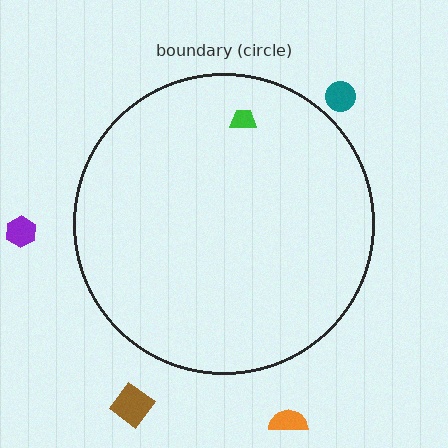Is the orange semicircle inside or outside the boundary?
Outside.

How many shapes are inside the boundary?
1 inside, 4 outside.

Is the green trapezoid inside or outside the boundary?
Inside.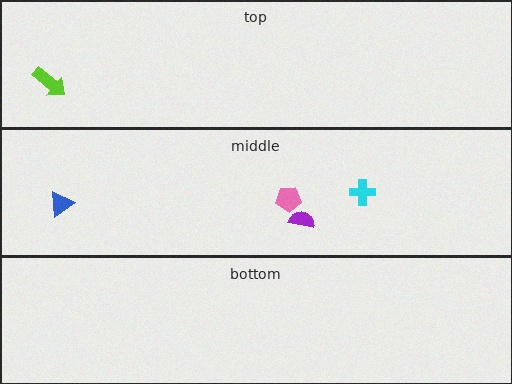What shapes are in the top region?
The lime arrow.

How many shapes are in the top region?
1.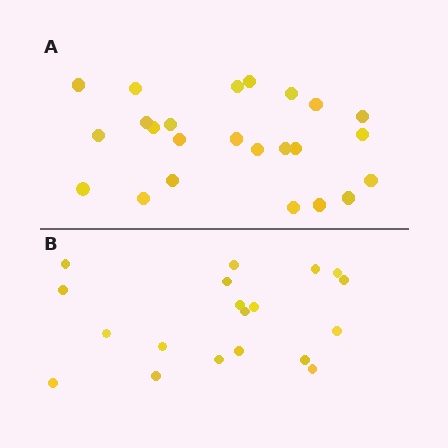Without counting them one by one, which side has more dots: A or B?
Region A (the top region) has more dots.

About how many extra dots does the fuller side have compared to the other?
Region A has about 5 more dots than region B.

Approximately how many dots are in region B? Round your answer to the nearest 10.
About 20 dots. (The exact count is 19, which rounds to 20.)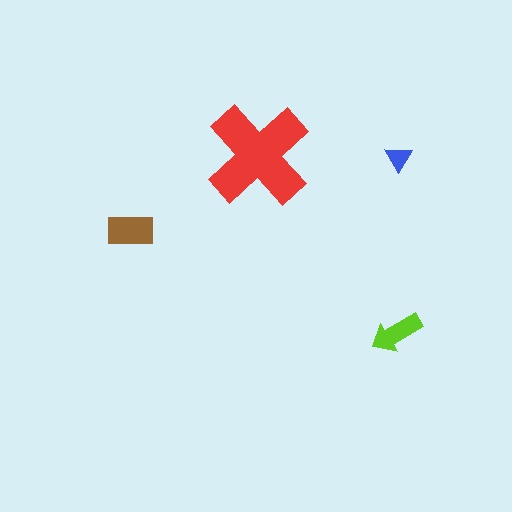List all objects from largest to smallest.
The red cross, the brown rectangle, the lime arrow, the blue triangle.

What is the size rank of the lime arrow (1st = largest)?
3rd.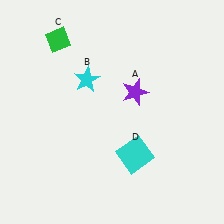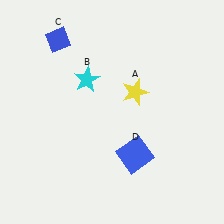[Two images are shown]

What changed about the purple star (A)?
In Image 1, A is purple. In Image 2, it changed to yellow.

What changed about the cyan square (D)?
In Image 1, D is cyan. In Image 2, it changed to blue.